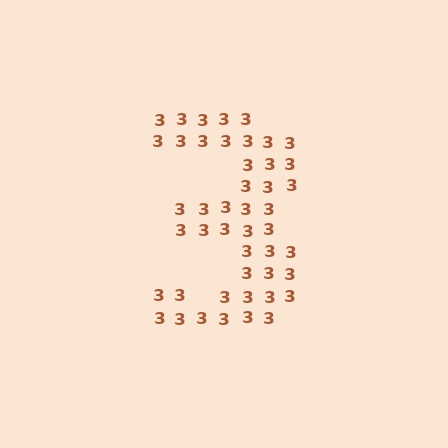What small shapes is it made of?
It is made of small digit 3's.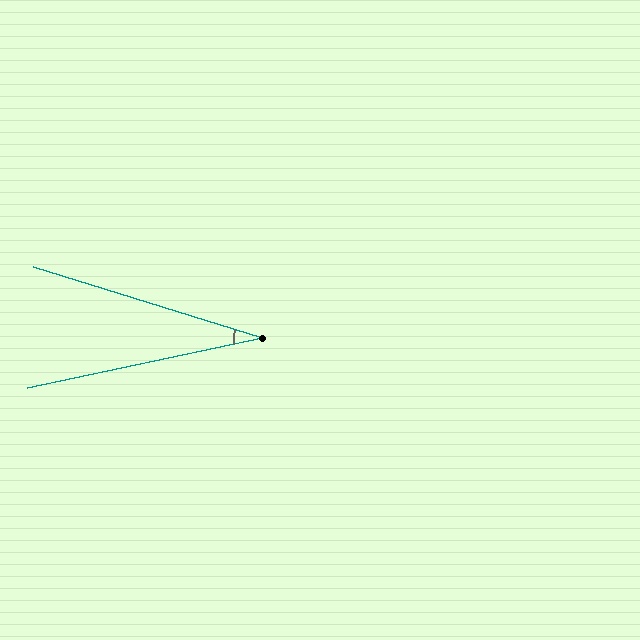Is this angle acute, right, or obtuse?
It is acute.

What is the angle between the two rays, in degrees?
Approximately 29 degrees.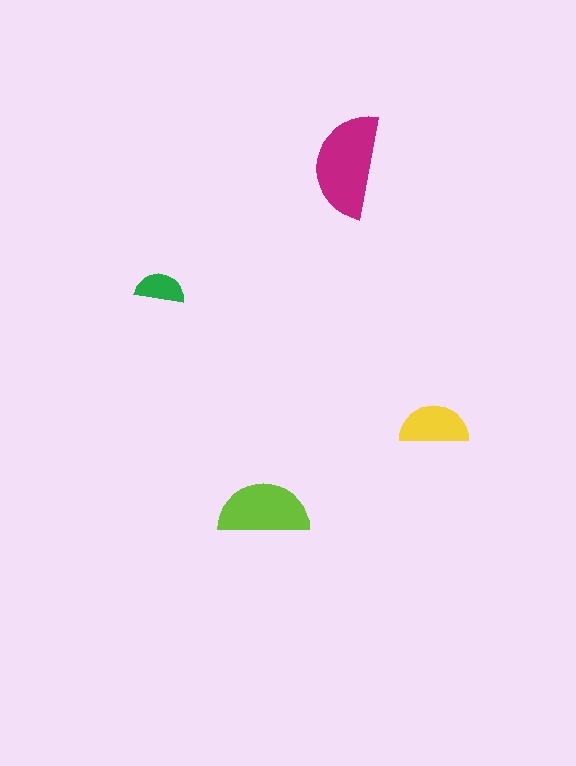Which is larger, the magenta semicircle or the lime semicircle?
The magenta one.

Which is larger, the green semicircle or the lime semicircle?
The lime one.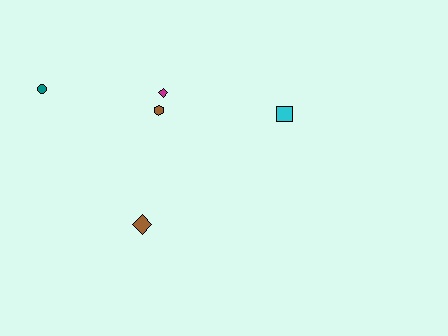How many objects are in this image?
There are 5 objects.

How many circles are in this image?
There is 1 circle.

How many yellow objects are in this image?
There are no yellow objects.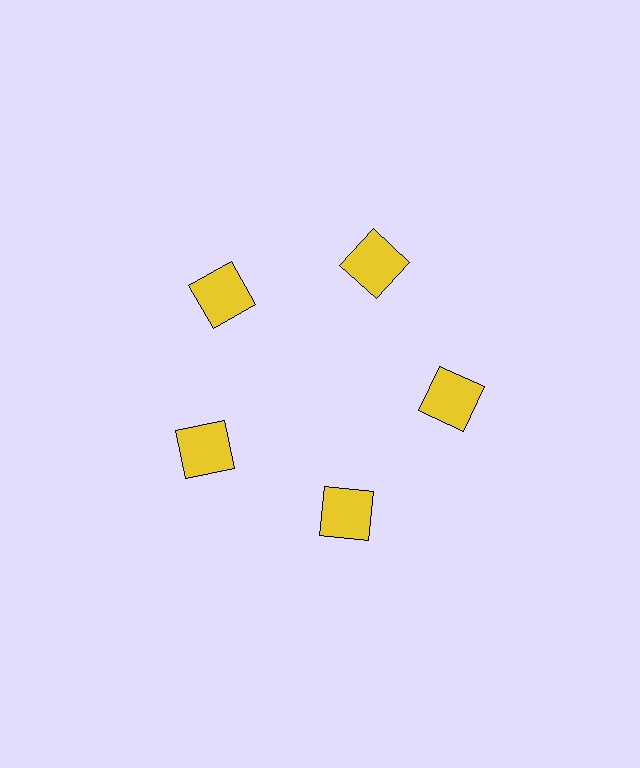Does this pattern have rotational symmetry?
Yes, this pattern has 5-fold rotational symmetry. It looks the same after rotating 72 degrees around the center.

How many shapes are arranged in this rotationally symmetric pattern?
There are 5 shapes, arranged in 5 groups of 1.